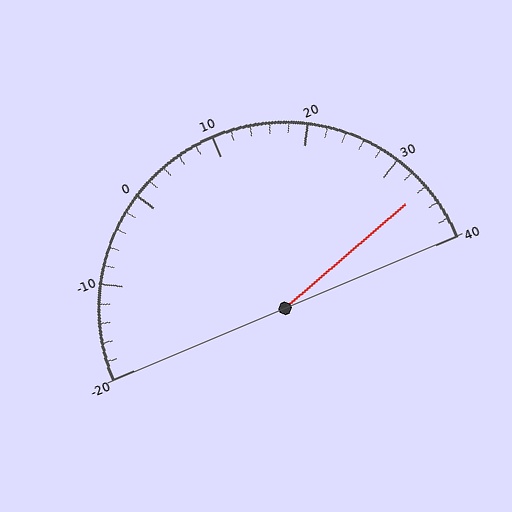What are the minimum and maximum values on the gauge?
The gauge ranges from -20 to 40.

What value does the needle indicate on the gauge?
The needle indicates approximately 34.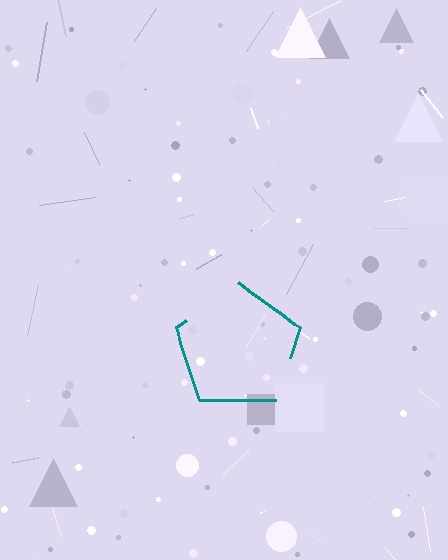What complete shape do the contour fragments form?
The contour fragments form a pentagon.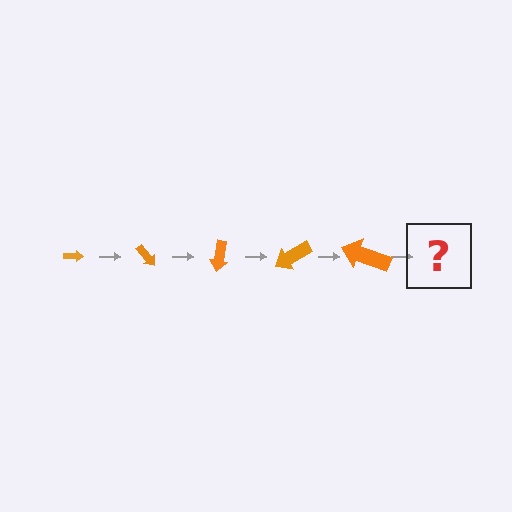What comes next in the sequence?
The next element should be an arrow, larger than the previous one and rotated 250 degrees from the start.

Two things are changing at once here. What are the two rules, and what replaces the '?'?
The two rules are that the arrow grows larger each step and it rotates 50 degrees each step. The '?' should be an arrow, larger than the previous one and rotated 250 degrees from the start.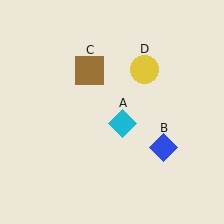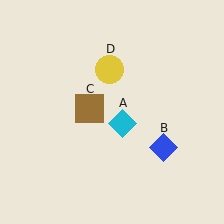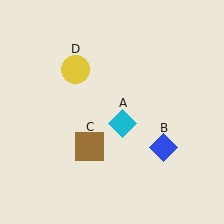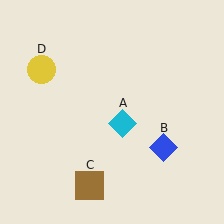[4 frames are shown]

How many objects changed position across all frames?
2 objects changed position: brown square (object C), yellow circle (object D).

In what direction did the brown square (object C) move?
The brown square (object C) moved down.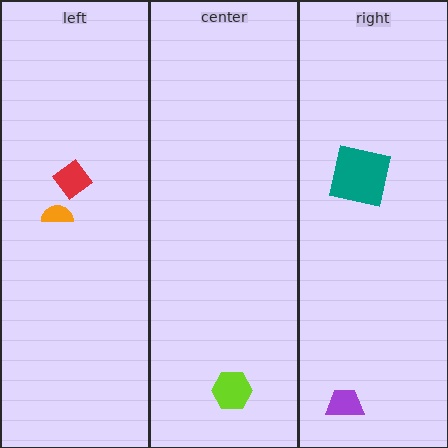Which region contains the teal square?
The right region.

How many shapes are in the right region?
2.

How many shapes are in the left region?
2.